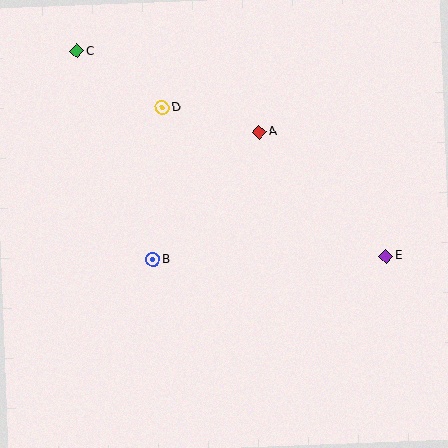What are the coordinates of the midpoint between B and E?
The midpoint between B and E is at (270, 258).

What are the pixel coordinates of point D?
Point D is at (162, 108).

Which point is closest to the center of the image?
Point B at (153, 259) is closest to the center.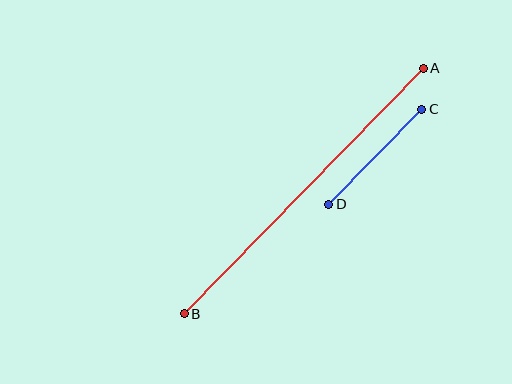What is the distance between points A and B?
The distance is approximately 342 pixels.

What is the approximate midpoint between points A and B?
The midpoint is at approximately (304, 191) pixels.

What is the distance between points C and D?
The distance is approximately 133 pixels.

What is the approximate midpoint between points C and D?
The midpoint is at approximately (375, 157) pixels.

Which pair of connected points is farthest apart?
Points A and B are farthest apart.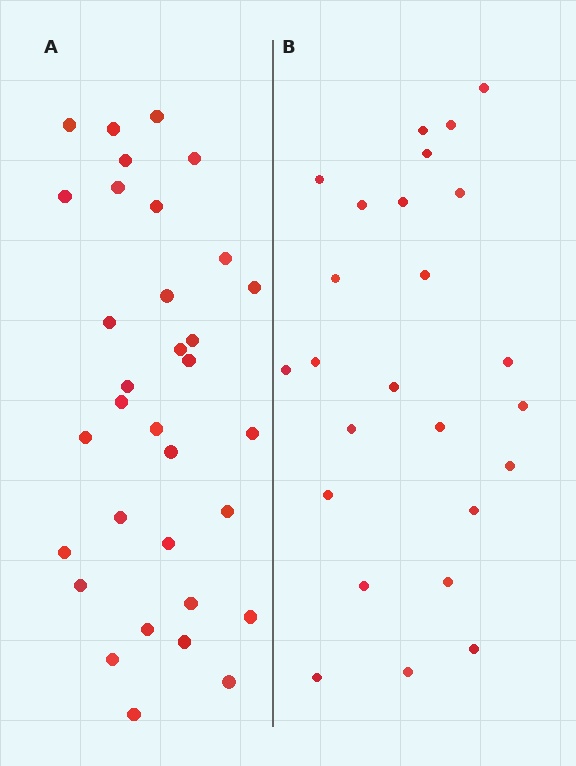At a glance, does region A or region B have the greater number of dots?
Region A (the left region) has more dots.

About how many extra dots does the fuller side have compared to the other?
Region A has roughly 8 or so more dots than region B.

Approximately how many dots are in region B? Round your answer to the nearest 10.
About 20 dots. (The exact count is 25, which rounds to 20.)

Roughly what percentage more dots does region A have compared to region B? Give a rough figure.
About 30% more.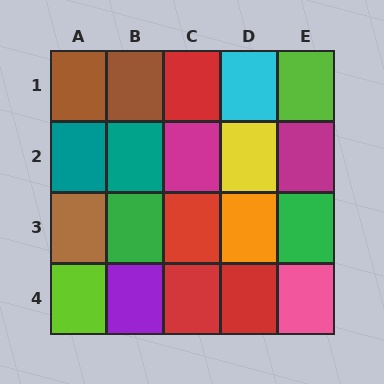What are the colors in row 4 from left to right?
Lime, purple, red, red, pink.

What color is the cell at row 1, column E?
Lime.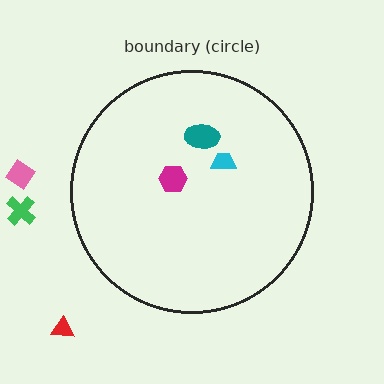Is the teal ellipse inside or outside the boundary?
Inside.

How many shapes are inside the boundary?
3 inside, 3 outside.